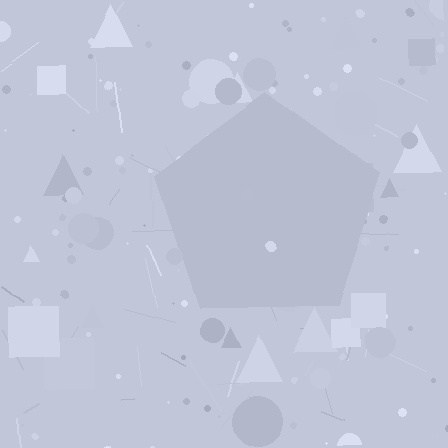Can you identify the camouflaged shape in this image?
The camouflaged shape is a pentagon.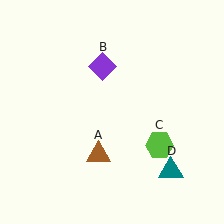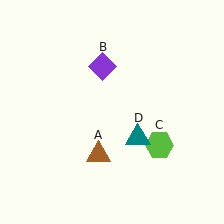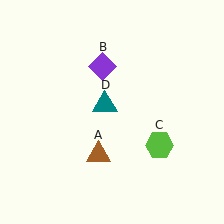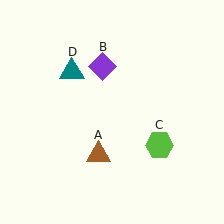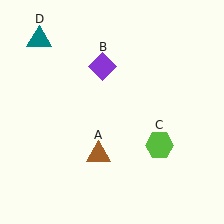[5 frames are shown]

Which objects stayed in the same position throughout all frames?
Brown triangle (object A) and purple diamond (object B) and lime hexagon (object C) remained stationary.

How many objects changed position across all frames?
1 object changed position: teal triangle (object D).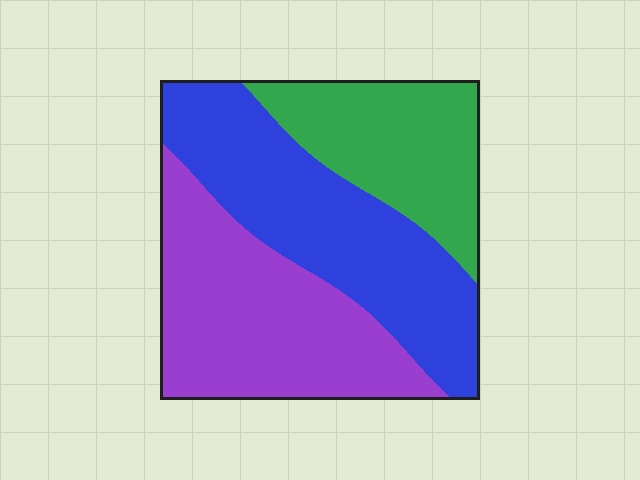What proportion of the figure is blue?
Blue takes up about three eighths (3/8) of the figure.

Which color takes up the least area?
Green, at roughly 25%.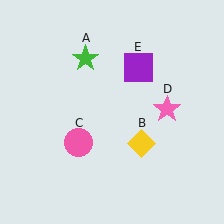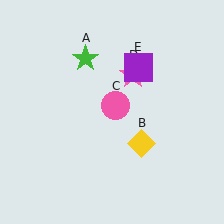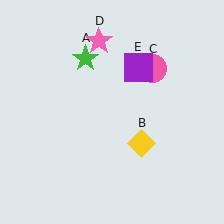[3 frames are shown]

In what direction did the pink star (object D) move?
The pink star (object D) moved up and to the left.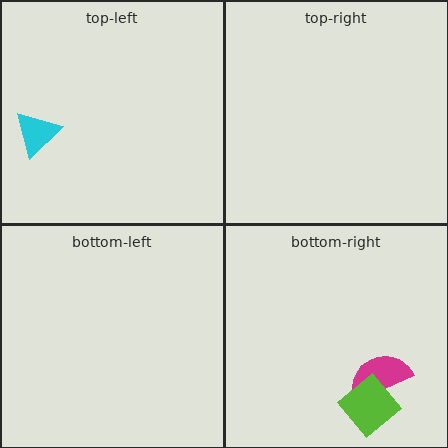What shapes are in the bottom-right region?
The magenta semicircle, the lime diamond.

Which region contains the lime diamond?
The bottom-right region.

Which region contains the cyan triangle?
The top-left region.